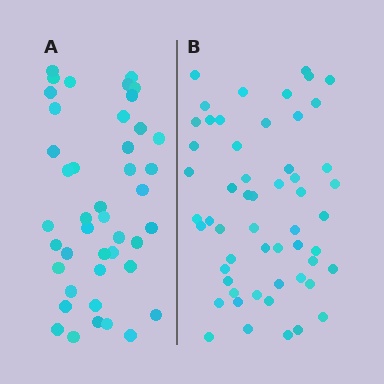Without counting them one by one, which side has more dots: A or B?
Region B (the right region) has more dots.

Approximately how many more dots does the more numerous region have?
Region B has roughly 12 or so more dots than region A.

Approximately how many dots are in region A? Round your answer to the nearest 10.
About 40 dots. (The exact count is 43, which rounds to 40.)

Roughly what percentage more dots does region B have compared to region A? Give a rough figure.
About 30% more.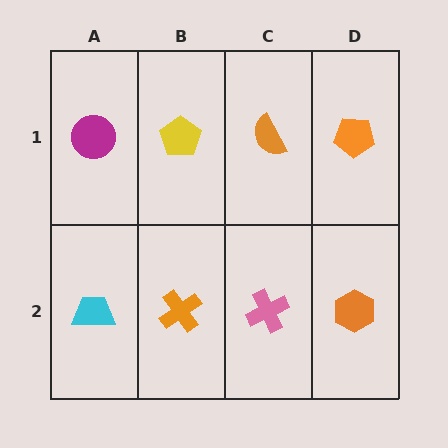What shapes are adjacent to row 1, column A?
A cyan trapezoid (row 2, column A), a yellow pentagon (row 1, column B).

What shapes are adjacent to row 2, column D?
An orange pentagon (row 1, column D), a pink cross (row 2, column C).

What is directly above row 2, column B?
A yellow pentagon.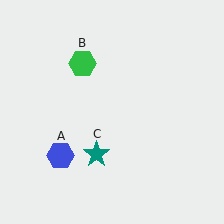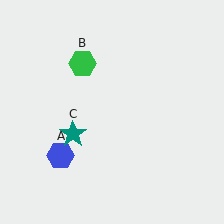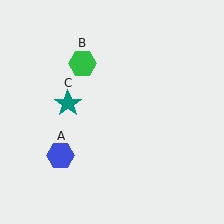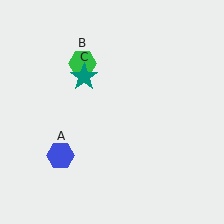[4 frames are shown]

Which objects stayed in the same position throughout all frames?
Blue hexagon (object A) and green hexagon (object B) remained stationary.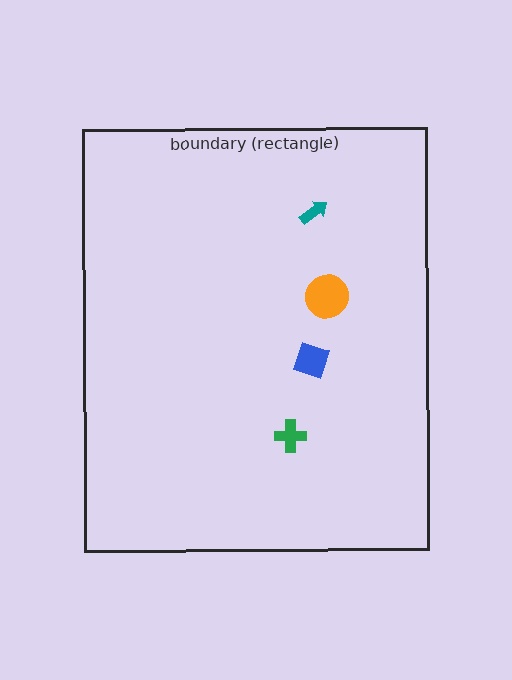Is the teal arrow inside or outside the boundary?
Inside.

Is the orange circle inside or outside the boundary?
Inside.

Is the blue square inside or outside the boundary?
Inside.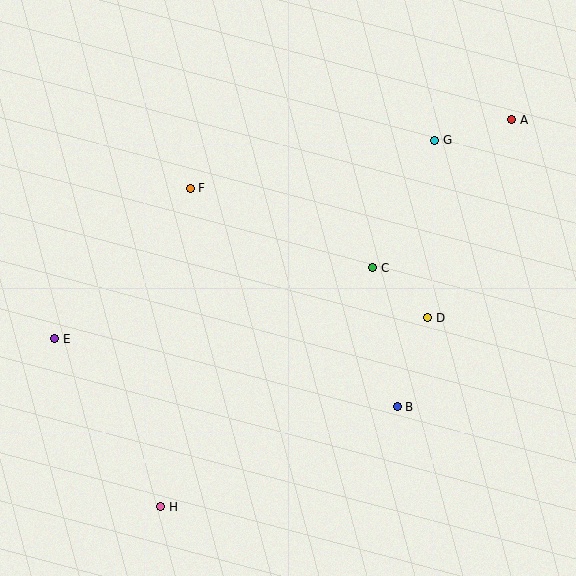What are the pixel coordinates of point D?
Point D is at (428, 318).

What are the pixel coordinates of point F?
Point F is at (190, 189).